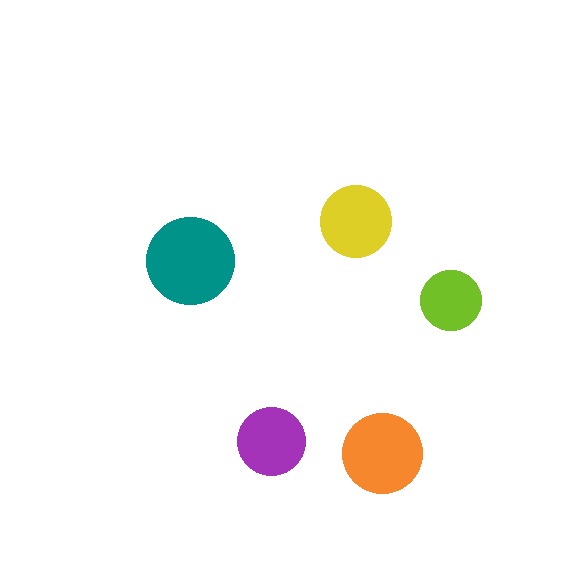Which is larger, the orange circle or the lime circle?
The orange one.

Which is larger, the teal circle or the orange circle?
The teal one.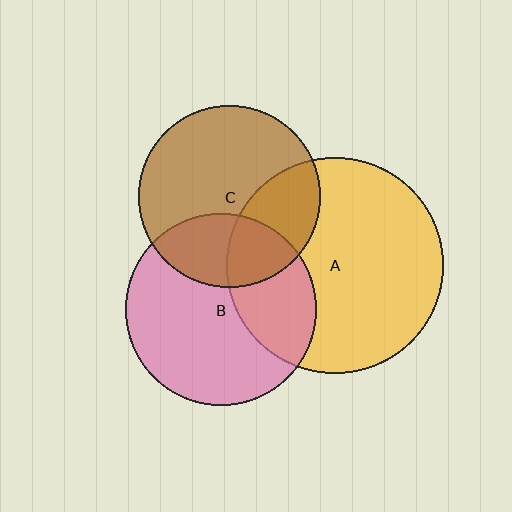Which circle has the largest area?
Circle A (yellow).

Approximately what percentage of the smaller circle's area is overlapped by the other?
Approximately 30%.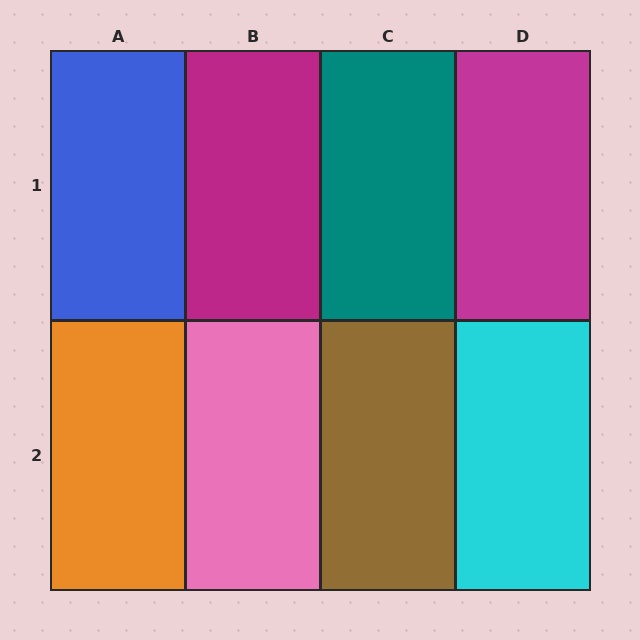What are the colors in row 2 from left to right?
Orange, pink, brown, cyan.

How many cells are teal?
1 cell is teal.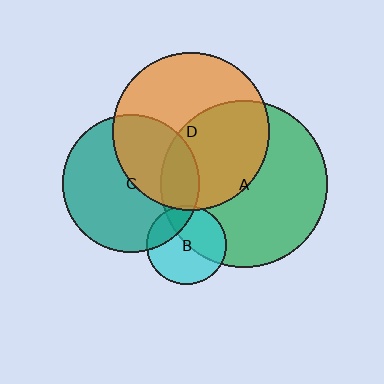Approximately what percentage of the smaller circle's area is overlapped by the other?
Approximately 45%.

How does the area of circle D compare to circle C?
Approximately 1.3 times.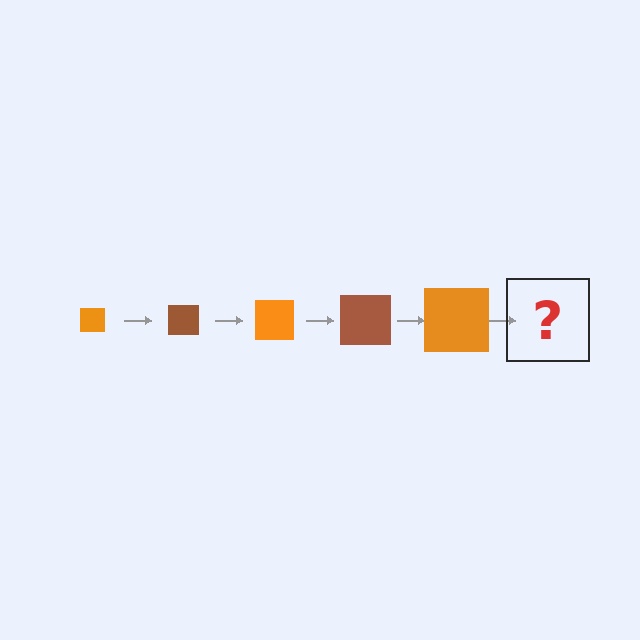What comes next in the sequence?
The next element should be a brown square, larger than the previous one.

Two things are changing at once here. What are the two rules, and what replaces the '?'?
The two rules are that the square grows larger each step and the color cycles through orange and brown. The '?' should be a brown square, larger than the previous one.